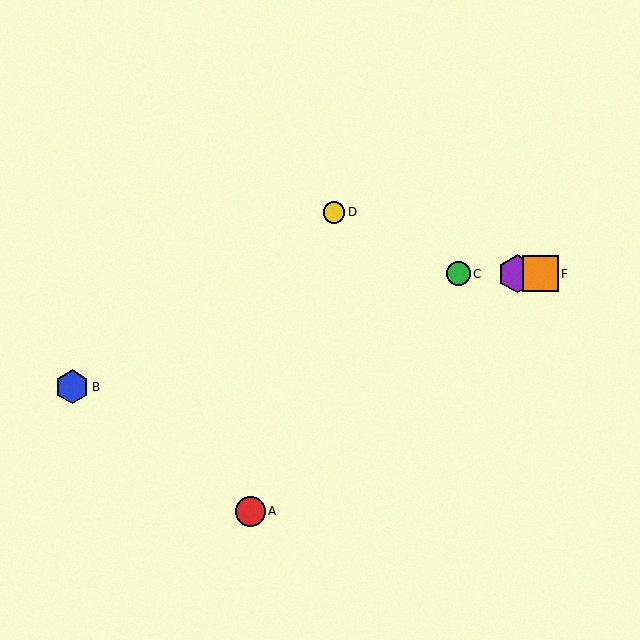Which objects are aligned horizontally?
Objects C, E, F are aligned horizontally.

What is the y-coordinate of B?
Object B is at y≈387.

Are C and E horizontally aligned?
Yes, both are at y≈274.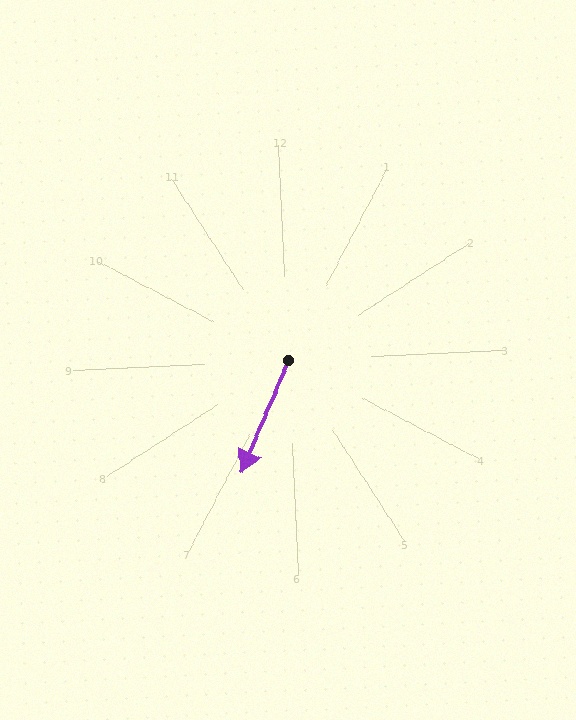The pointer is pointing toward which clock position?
Roughly 7 o'clock.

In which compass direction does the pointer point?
Southwest.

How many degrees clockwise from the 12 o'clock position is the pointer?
Approximately 205 degrees.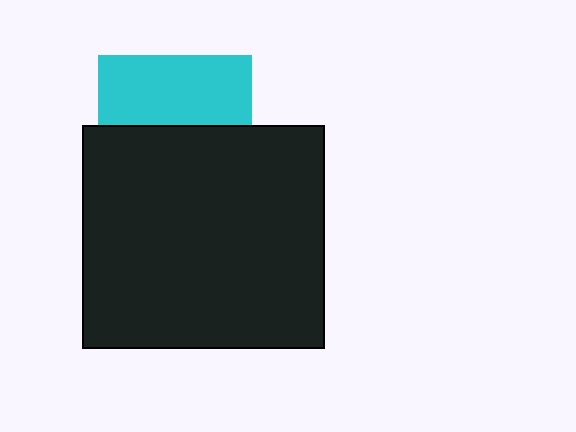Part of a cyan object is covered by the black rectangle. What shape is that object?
It is a square.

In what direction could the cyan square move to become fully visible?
The cyan square could move up. That would shift it out from behind the black rectangle entirely.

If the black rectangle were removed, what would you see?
You would see the complete cyan square.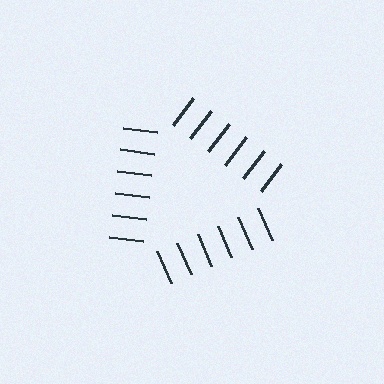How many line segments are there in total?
18 — 6 along each of the 3 edges.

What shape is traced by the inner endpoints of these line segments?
An illusory triangle — the line segments terminate on its edges but no continuous stroke is drawn.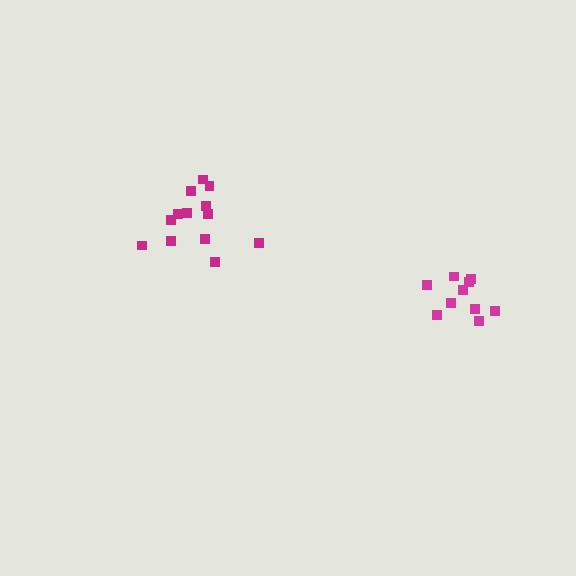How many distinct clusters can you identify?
There are 2 distinct clusters.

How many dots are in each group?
Group 1: 13 dots, Group 2: 10 dots (23 total).